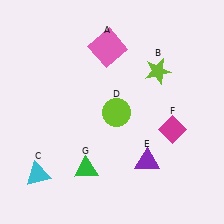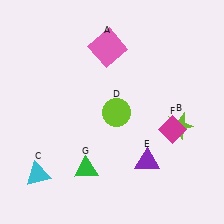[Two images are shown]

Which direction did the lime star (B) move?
The lime star (B) moved down.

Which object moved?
The lime star (B) moved down.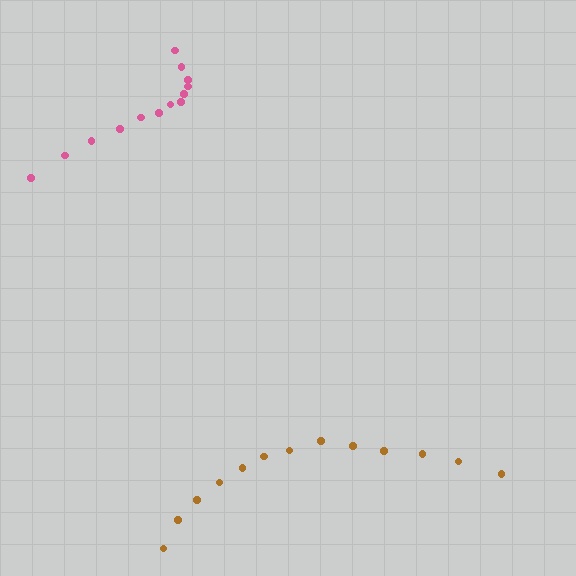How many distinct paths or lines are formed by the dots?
There are 2 distinct paths.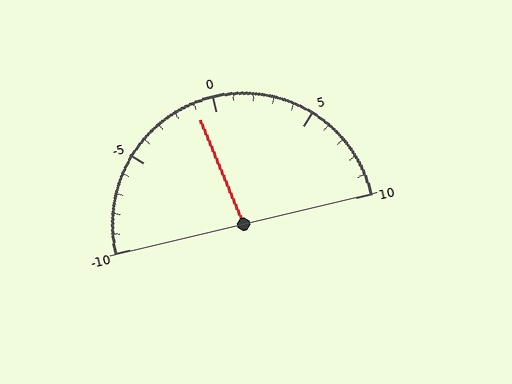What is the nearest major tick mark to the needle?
The nearest major tick mark is 0.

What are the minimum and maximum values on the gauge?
The gauge ranges from -10 to 10.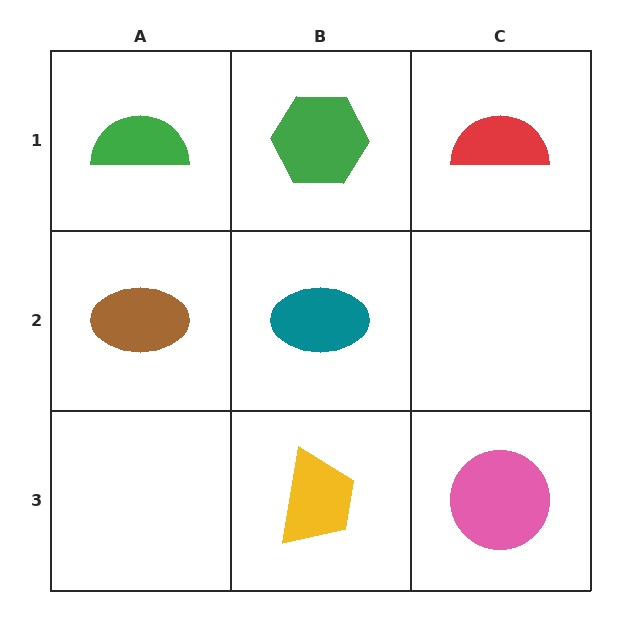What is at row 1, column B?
A green hexagon.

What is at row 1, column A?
A green semicircle.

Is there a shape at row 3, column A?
No, that cell is empty.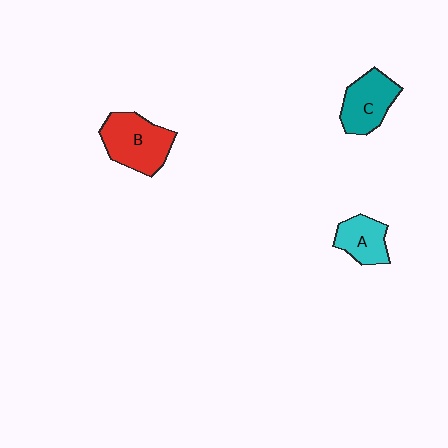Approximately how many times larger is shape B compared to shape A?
Approximately 1.6 times.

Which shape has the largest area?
Shape B (red).